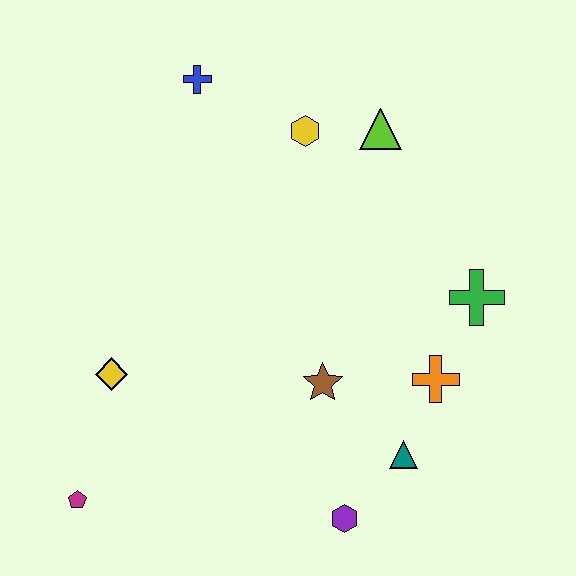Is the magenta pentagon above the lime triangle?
No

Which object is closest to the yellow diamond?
The magenta pentagon is closest to the yellow diamond.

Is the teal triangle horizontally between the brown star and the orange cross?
Yes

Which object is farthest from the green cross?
The magenta pentagon is farthest from the green cross.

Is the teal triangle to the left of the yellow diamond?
No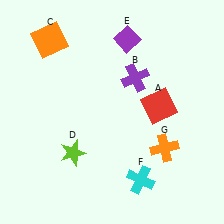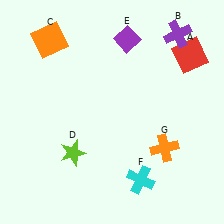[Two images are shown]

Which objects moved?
The objects that moved are: the red square (A), the purple cross (B).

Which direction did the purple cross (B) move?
The purple cross (B) moved up.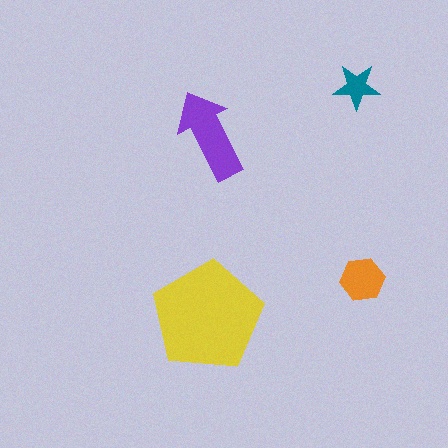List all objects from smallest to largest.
The teal star, the orange hexagon, the purple arrow, the yellow pentagon.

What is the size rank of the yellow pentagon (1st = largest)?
1st.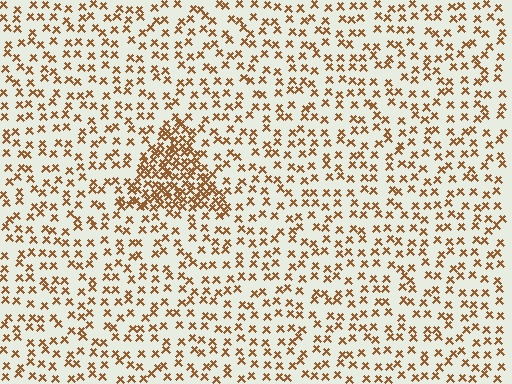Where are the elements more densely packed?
The elements are more densely packed inside the triangle boundary.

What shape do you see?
I see a triangle.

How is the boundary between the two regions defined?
The boundary is defined by a change in element density (approximately 2.7x ratio). All elements are the same color, size, and shape.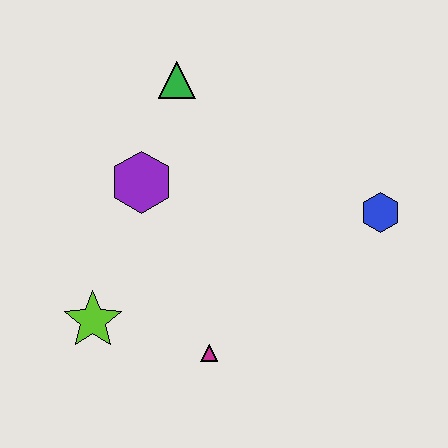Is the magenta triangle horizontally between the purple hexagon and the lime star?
No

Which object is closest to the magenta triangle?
The lime star is closest to the magenta triangle.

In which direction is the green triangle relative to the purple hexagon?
The green triangle is above the purple hexagon.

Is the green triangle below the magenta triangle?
No